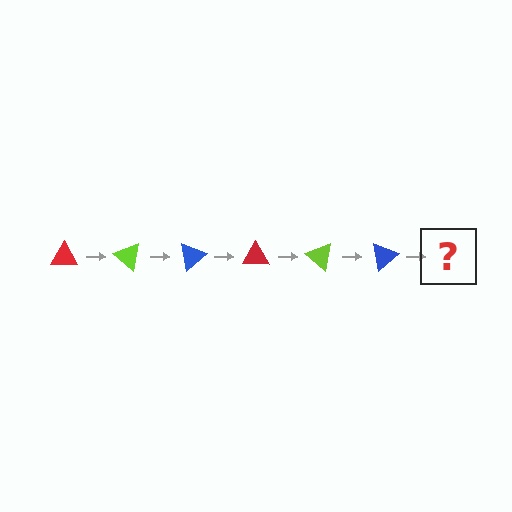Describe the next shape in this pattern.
It should be a red triangle, rotated 240 degrees from the start.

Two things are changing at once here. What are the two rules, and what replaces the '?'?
The two rules are that it rotates 40 degrees each step and the color cycles through red, lime, and blue. The '?' should be a red triangle, rotated 240 degrees from the start.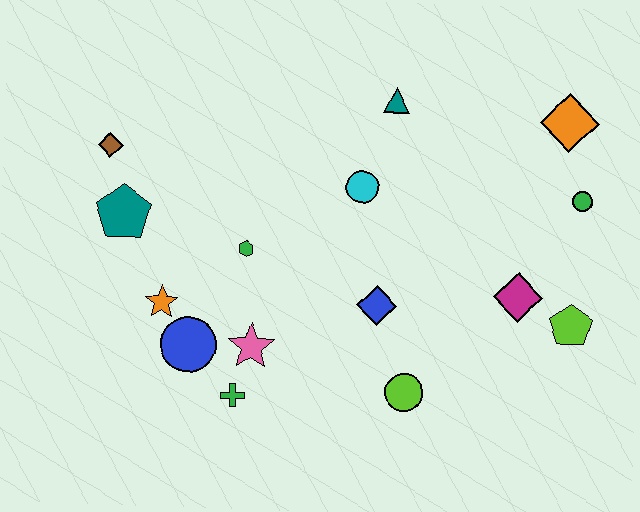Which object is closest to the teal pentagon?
The brown diamond is closest to the teal pentagon.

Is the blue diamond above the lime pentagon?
Yes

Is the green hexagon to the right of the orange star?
Yes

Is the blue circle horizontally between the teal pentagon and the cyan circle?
Yes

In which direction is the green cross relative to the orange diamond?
The green cross is to the left of the orange diamond.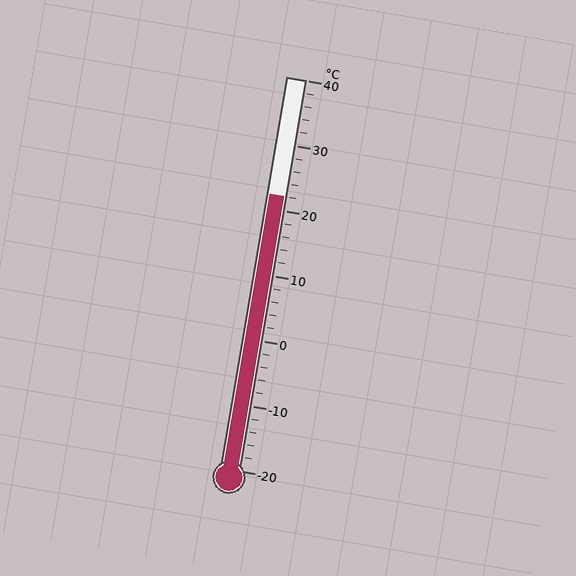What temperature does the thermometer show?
The thermometer shows approximately 22°C.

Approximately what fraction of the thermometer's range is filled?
The thermometer is filled to approximately 70% of its range.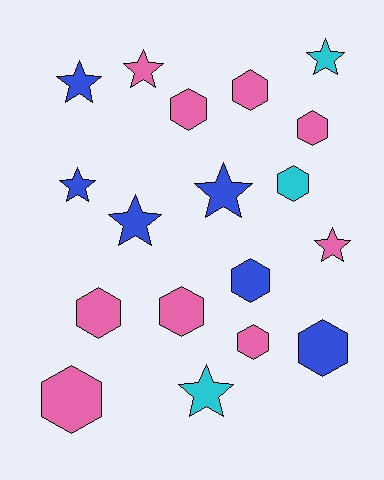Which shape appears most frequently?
Hexagon, with 10 objects.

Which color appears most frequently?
Pink, with 9 objects.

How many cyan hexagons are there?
There is 1 cyan hexagon.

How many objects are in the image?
There are 18 objects.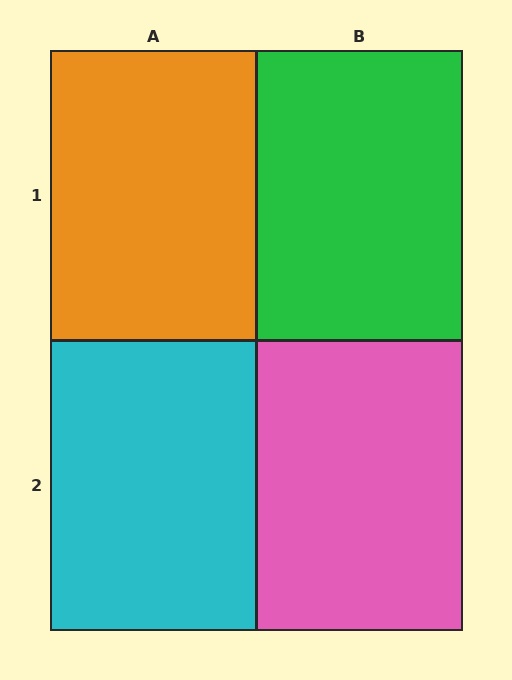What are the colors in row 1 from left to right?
Orange, green.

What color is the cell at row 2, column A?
Cyan.